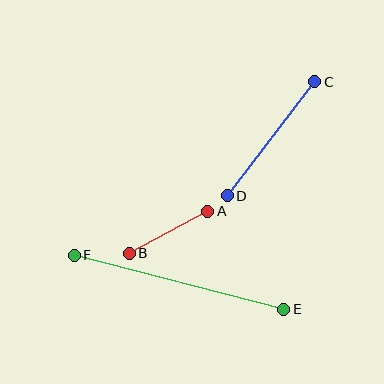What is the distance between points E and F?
The distance is approximately 216 pixels.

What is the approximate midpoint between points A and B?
The midpoint is at approximately (169, 232) pixels.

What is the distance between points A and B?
The distance is approximately 89 pixels.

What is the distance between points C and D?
The distance is approximately 144 pixels.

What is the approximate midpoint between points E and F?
The midpoint is at approximately (179, 282) pixels.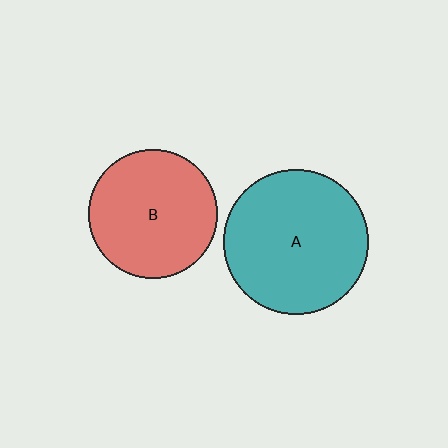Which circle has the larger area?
Circle A (teal).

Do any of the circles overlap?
No, none of the circles overlap.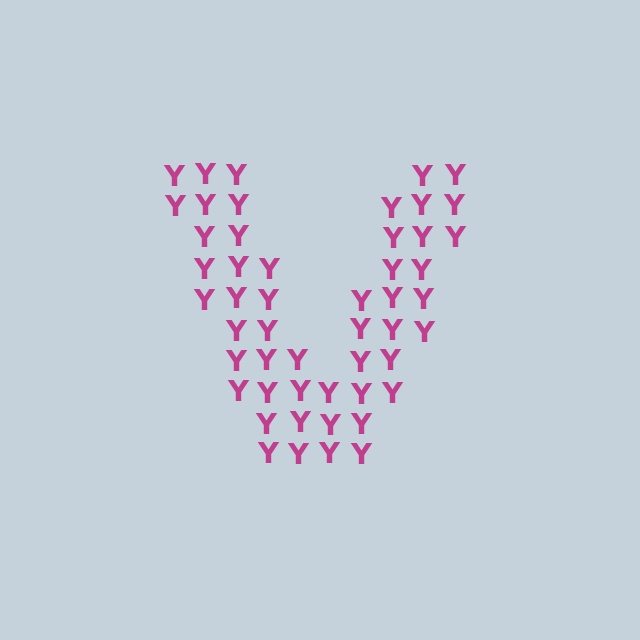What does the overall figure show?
The overall figure shows the letter V.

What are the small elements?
The small elements are letter Y's.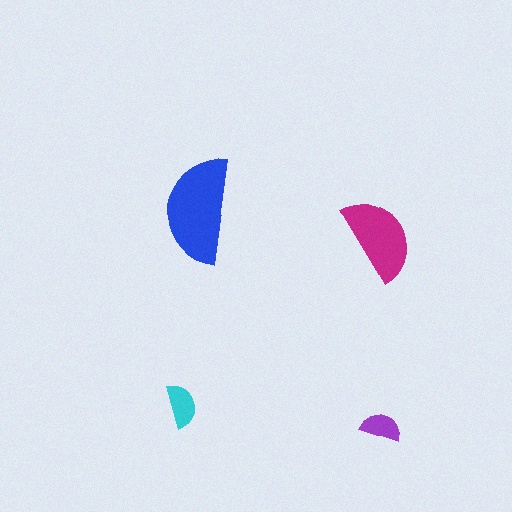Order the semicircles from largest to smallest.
the blue one, the magenta one, the cyan one, the purple one.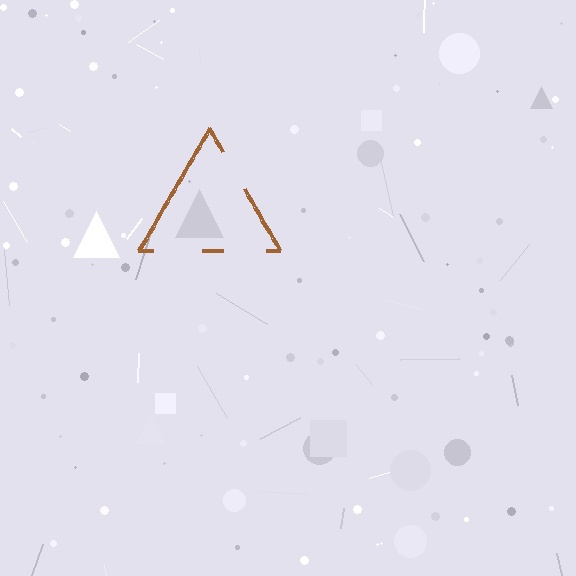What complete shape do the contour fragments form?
The contour fragments form a triangle.